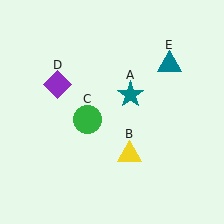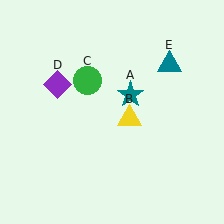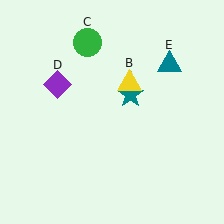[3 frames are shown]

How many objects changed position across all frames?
2 objects changed position: yellow triangle (object B), green circle (object C).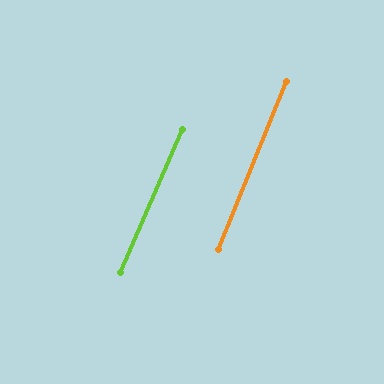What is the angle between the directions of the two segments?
Approximately 1 degree.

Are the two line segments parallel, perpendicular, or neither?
Parallel — their directions differ by only 1.2°.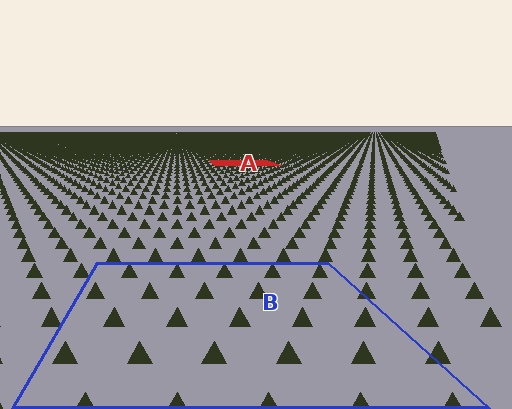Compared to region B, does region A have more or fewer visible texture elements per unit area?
Region A has more texture elements per unit area — they are packed more densely because it is farther away.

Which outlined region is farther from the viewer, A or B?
Region A is farther from the viewer — the texture elements inside it appear smaller and more densely packed.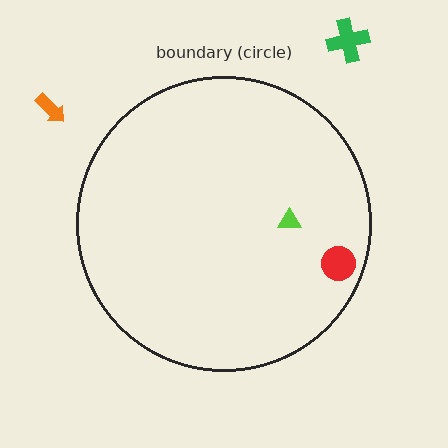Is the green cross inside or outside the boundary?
Outside.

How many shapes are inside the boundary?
2 inside, 2 outside.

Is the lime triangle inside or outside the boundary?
Inside.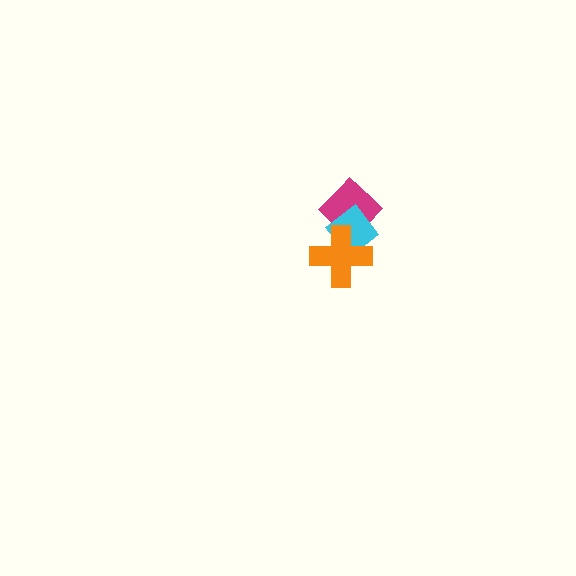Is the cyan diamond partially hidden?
Yes, it is partially covered by another shape.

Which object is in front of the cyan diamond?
The orange cross is in front of the cyan diamond.